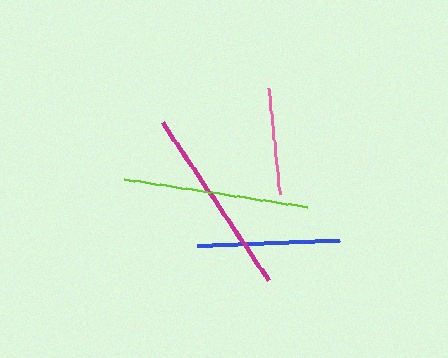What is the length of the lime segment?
The lime segment is approximately 186 pixels long.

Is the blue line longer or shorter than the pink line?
The blue line is longer than the pink line.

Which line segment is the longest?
The magenta line is the longest at approximately 190 pixels.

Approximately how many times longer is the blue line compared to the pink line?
The blue line is approximately 1.3 times the length of the pink line.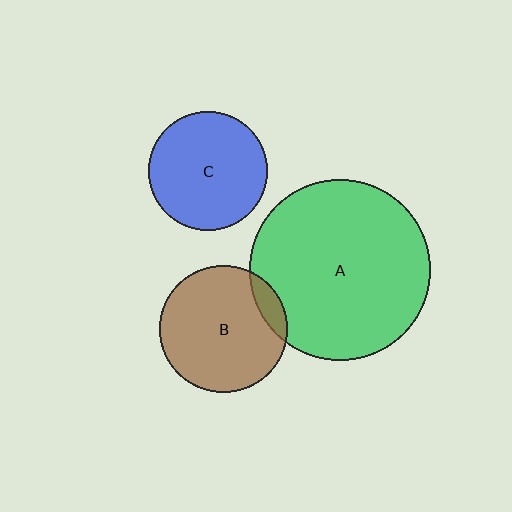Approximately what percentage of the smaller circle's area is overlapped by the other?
Approximately 10%.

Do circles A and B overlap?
Yes.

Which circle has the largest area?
Circle A (green).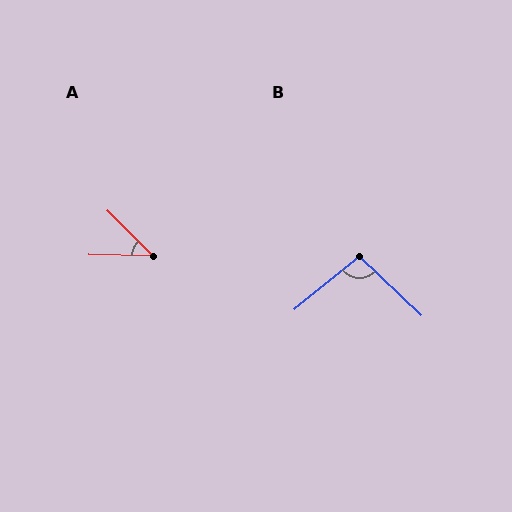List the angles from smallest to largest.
A (44°), B (97°).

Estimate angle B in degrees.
Approximately 97 degrees.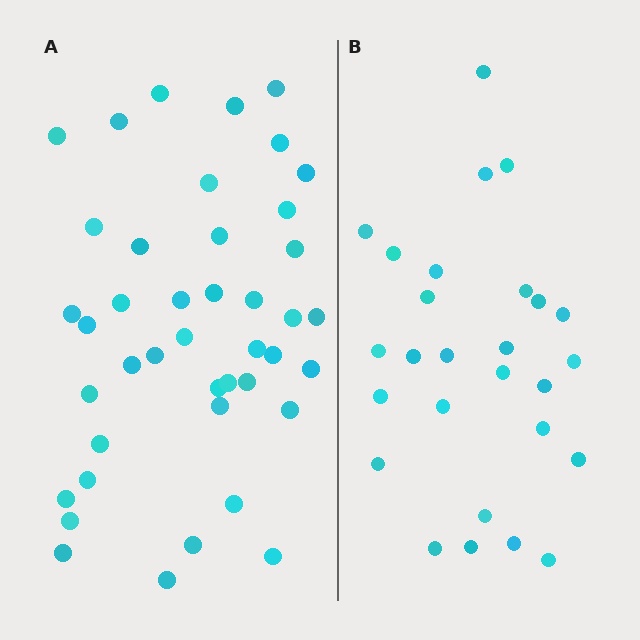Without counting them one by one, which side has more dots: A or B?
Region A (the left region) has more dots.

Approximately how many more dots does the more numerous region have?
Region A has approximately 15 more dots than region B.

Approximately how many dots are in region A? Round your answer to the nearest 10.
About 40 dots. (The exact count is 42, which rounds to 40.)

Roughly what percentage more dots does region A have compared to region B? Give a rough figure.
About 55% more.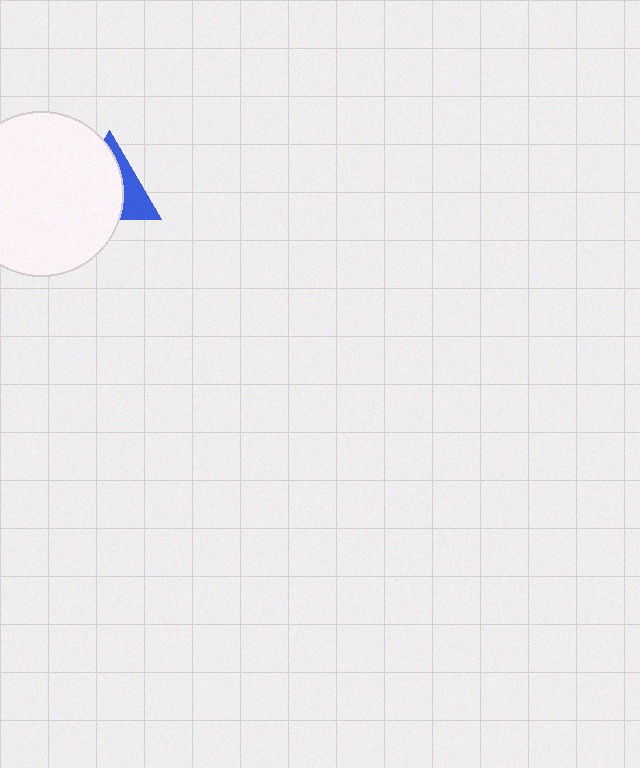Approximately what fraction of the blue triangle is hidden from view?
Roughly 65% of the blue triangle is hidden behind the white circle.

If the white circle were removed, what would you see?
You would see the complete blue triangle.